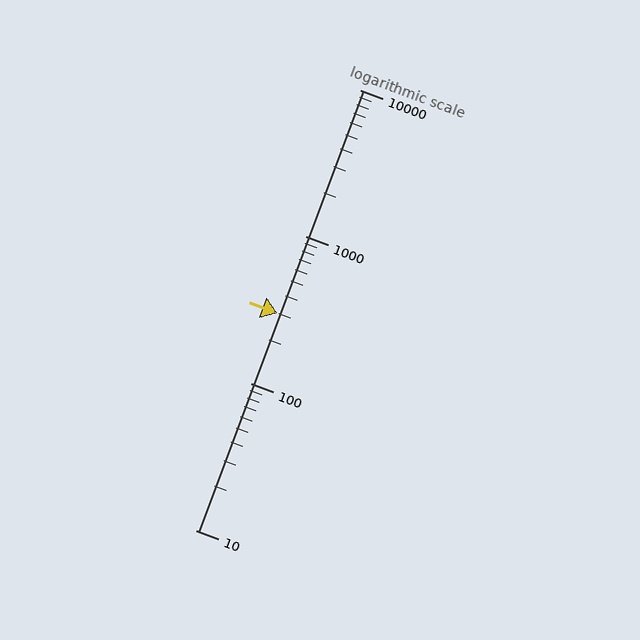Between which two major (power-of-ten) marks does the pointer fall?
The pointer is between 100 and 1000.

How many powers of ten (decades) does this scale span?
The scale spans 3 decades, from 10 to 10000.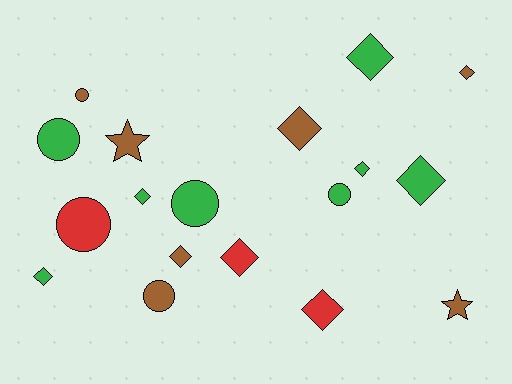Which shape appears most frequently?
Diamond, with 10 objects.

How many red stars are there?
There are no red stars.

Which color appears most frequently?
Green, with 8 objects.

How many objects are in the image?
There are 18 objects.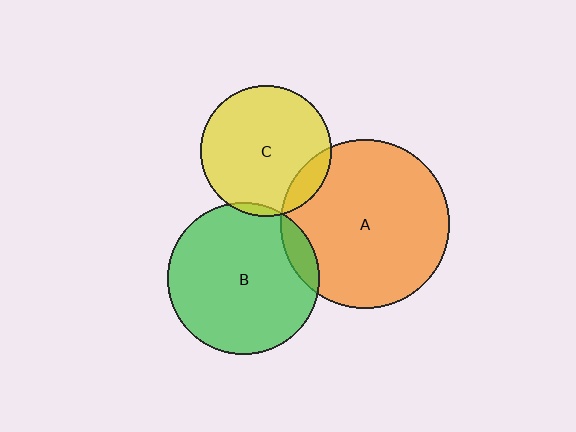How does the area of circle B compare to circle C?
Approximately 1.3 times.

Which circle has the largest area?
Circle A (orange).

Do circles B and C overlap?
Yes.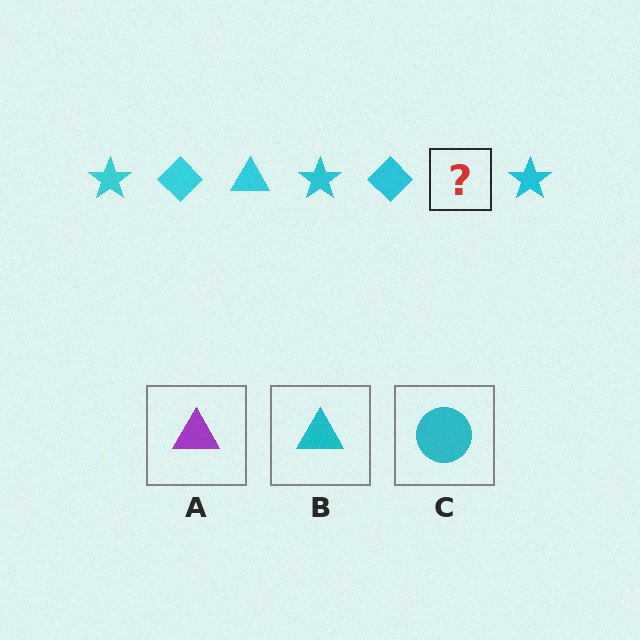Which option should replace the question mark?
Option B.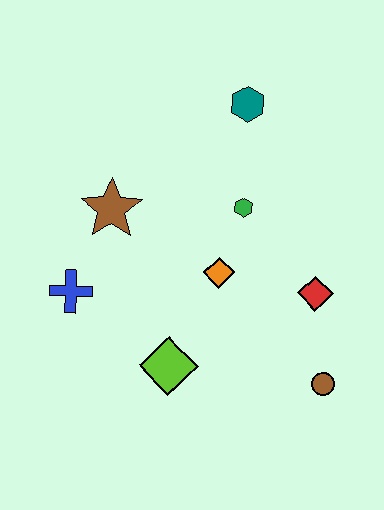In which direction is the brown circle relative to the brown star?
The brown circle is to the right of the brown star.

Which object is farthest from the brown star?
The brown circle is farthest from the brown star.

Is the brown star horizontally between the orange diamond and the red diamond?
No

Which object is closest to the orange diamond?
The green hexagon is closest to the orange diamond.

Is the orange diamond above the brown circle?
Yes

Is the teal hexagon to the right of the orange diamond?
Yes